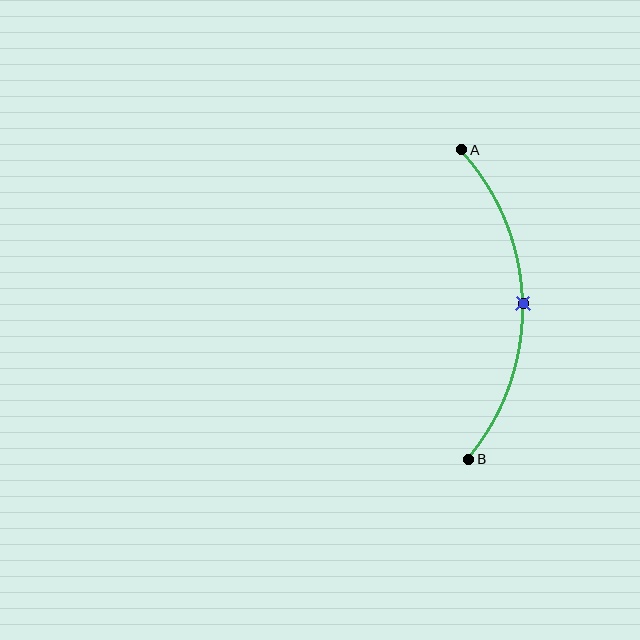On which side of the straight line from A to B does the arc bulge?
The arc bulges to the right of the straight line connecting A and B.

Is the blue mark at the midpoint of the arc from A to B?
Yes. The blue mark lies on the arc at equal arc-length from both A and B — it is the arc midpoint.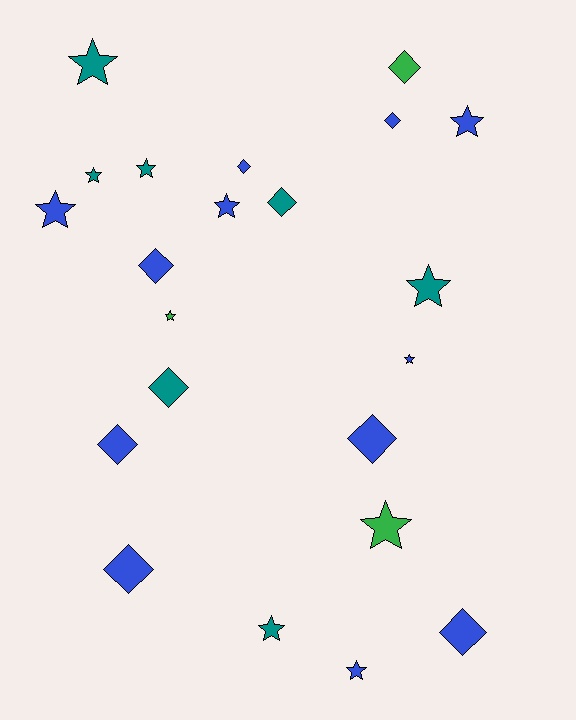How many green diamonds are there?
There is 1 green diamond.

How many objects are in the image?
There are 22 objects.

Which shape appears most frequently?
Star, with 12 objects.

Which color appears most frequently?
Blue, with 12 objects.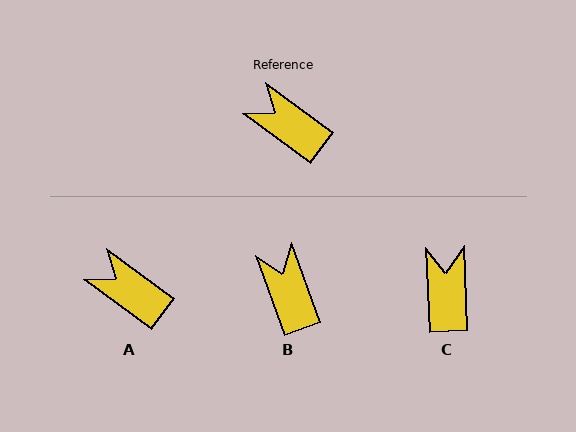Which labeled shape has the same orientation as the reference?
A.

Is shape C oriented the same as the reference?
No, it is off by about 51 degrees.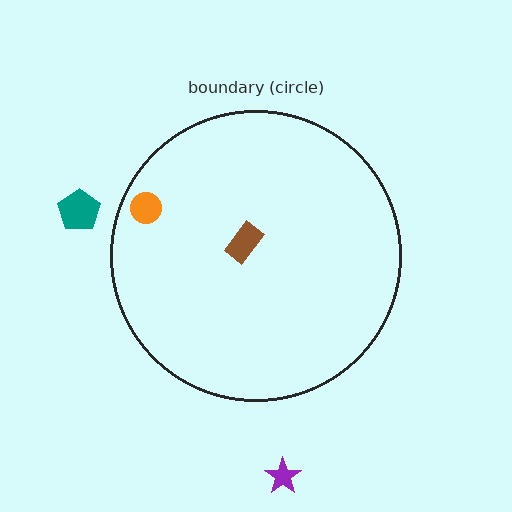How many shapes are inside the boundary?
2 inside, 2 outside.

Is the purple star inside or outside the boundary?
Outside.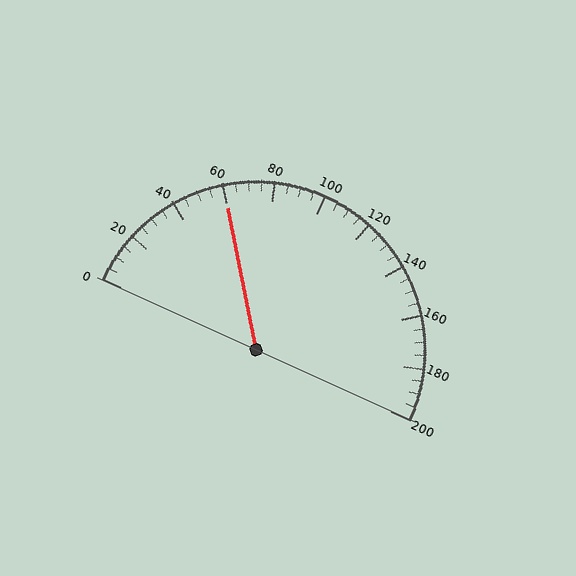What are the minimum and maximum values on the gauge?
The gauge ranges from 0 to 200.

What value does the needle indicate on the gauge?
The needle indicates approximately 60.